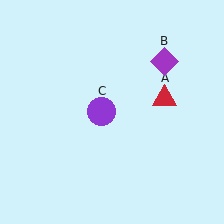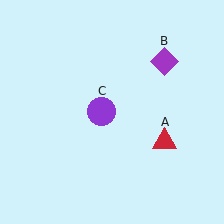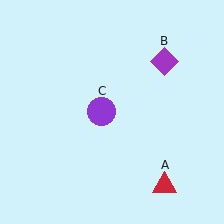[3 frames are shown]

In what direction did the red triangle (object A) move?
The red triangle (object A) moved down.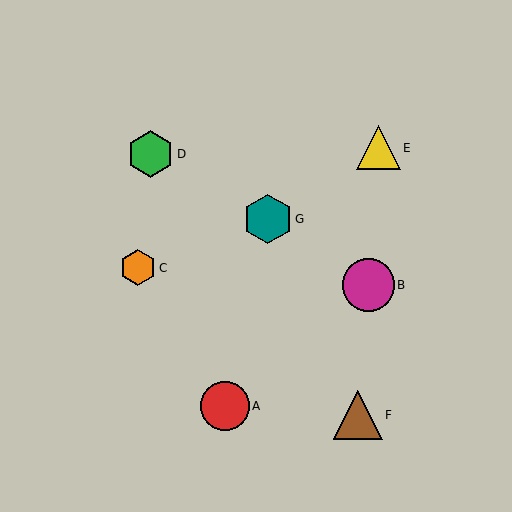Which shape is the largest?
The magenta circle (labeled B) is the largest.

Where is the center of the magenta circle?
The center of the magenta circle is at (368, 285).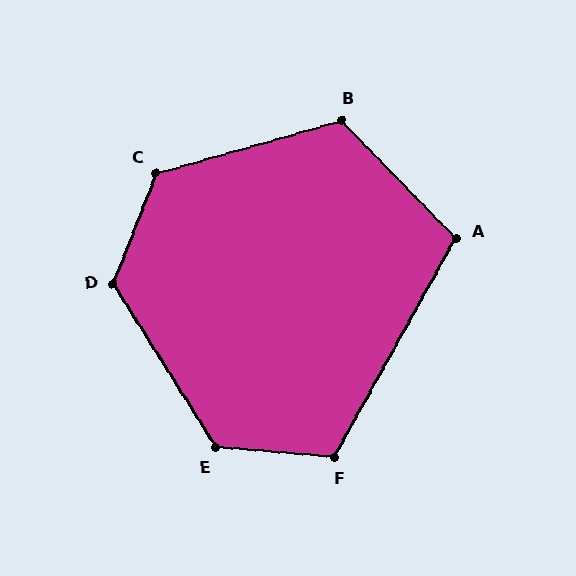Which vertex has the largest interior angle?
C, at approximately 127 degrees.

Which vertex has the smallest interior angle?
A, at approximately 107 degrees.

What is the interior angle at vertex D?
Approximately 127 degrees (obtuse).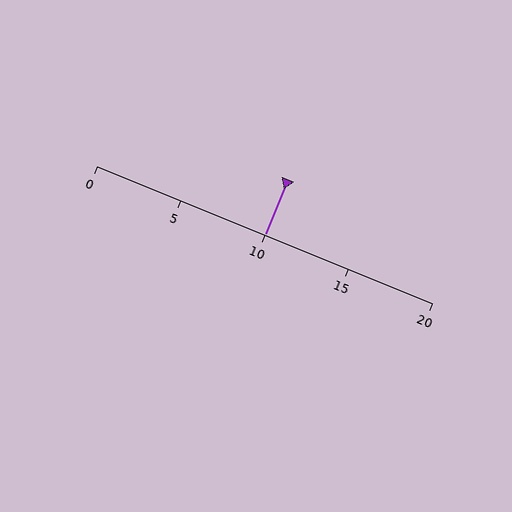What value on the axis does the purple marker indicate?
The marker indicates approximately 10.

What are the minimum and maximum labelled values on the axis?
The axis runs from 0 to 20.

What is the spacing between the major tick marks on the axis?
The major ticks are spaced 5 apart.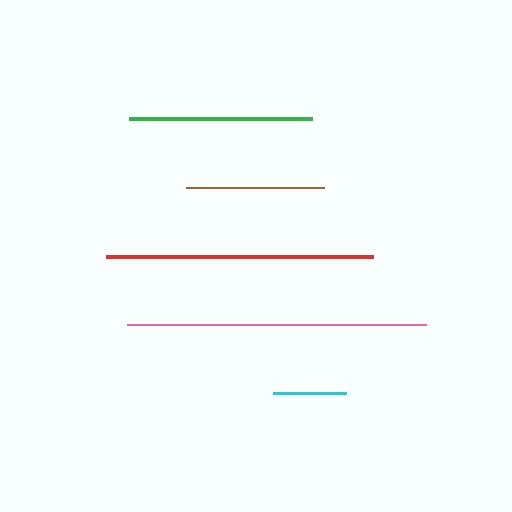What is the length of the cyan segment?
The cyan segment is approximately 72 pixels long.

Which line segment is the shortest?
The cyan line is the shortest at approximately 72 pixels.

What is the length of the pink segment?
The pink segment is approximately 298 pixels long.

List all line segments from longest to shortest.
From longest to shortest: pink, red, green, brown, cyan.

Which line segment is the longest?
The pink line is the longest at approximately 298 pixels.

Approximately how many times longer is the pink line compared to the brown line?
The pink line is approximately 2.1 times the length of the brown line.